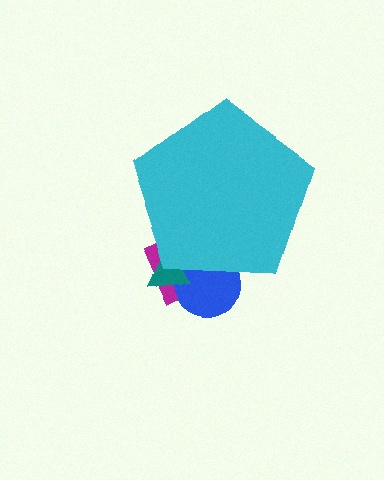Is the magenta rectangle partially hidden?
Yes, the magenta rectangle is partially hidden behind the cyan pentagon.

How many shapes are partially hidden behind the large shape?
3 shapes are partially hidden.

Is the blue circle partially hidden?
Yes, the blue circle is partially hidden behind the cyan pentagon.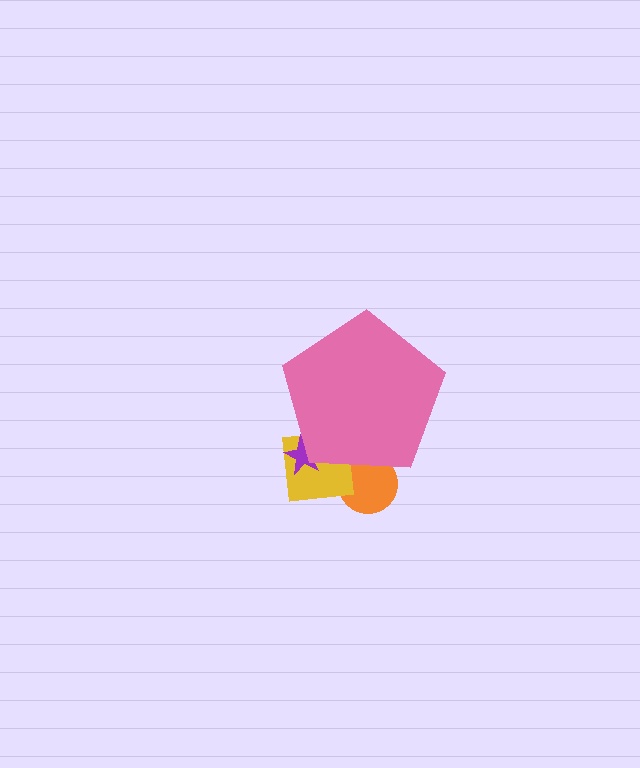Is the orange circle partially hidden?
Yes, the orange circle is partially hidden behind the pink pentagon.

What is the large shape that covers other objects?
A pink pentagon.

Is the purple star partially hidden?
Yes, the purple star is partially hidden behind the pink pentagon.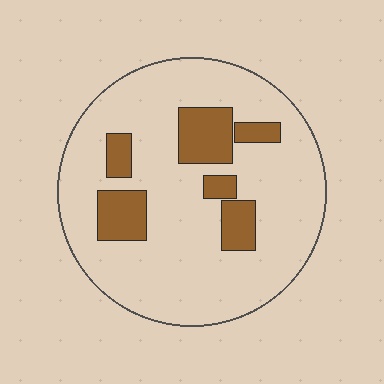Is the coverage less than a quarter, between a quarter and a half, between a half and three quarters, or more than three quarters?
Less than a quarter.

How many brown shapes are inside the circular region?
6.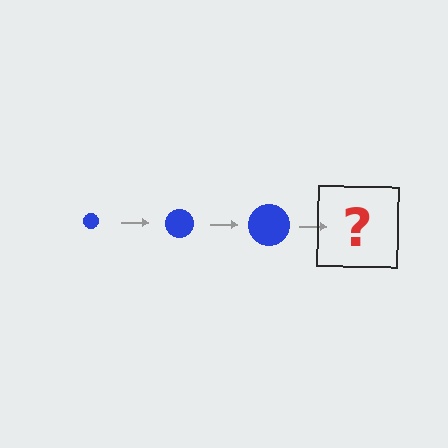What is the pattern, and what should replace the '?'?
The pattern is that the circle gets progressively larger each step. The '?' should be a blue circle, larger than the previous one.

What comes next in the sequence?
The next element should be a blue circle, larger than the previous one.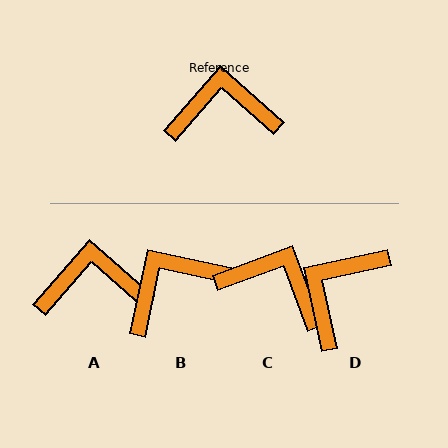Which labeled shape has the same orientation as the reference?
A.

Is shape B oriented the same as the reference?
No, it is off by about 29 degrees.